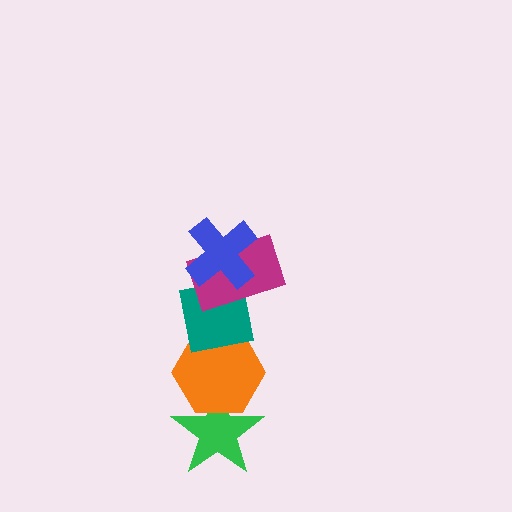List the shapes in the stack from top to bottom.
From top to bottom: the blue cross, the magenta rectangle, the teal square, the orange hexagon, the green star.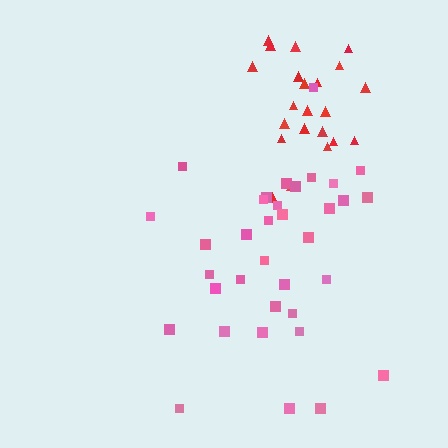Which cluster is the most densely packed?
Red.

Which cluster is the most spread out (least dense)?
Pink.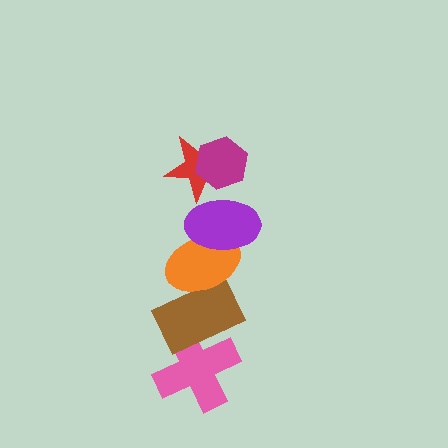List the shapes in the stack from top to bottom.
From top to bottom: the magenta hexagon, the red star, the purple ellipse, the orange ellipse, the brown rectangle, the pink cross.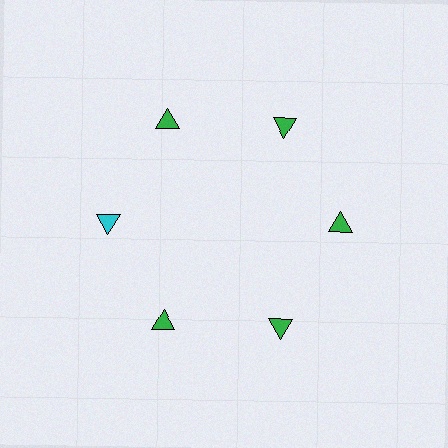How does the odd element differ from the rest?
It has a different color: cyan instead of green.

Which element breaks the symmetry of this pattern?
The cyan triangle at roughly the 9 o'clock position breaks the symmetry. All other shapes are green triangles.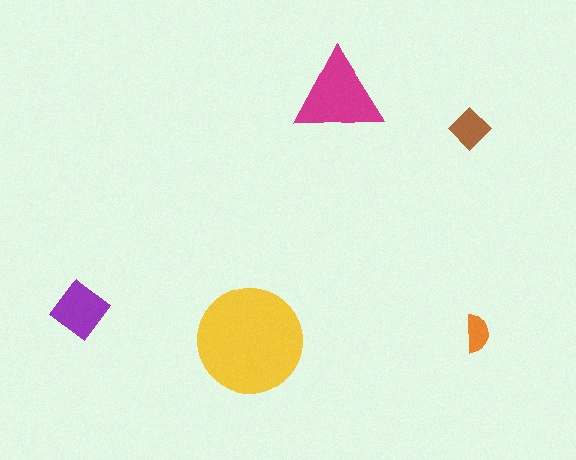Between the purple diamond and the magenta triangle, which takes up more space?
The magenta triangle.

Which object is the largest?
The yellow circle.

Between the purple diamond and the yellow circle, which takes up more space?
The yellow circle.